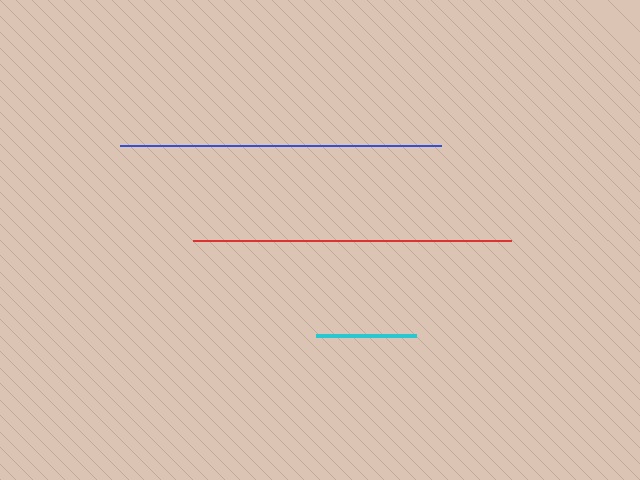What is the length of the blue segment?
The blue segment is approximately 321 pixels long.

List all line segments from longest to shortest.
From longest to shortest: blue, red, cyan.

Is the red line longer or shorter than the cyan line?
The red line is longer than the cyan line.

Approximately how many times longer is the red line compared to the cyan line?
The red line is approximately 3.2 times the length of the cyan line.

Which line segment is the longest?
The blue line is the longest at approximately 321 pixels.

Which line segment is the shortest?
The cyan line is the shortest at approximately 100 pixels.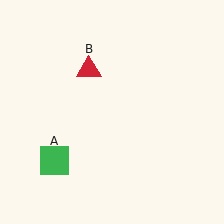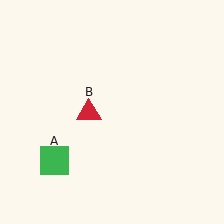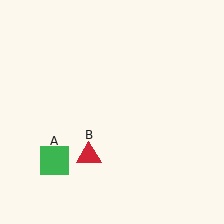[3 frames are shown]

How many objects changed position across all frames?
1 object changed position: red triangle (object B).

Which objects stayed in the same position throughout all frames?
Green square (object A) remained stationary.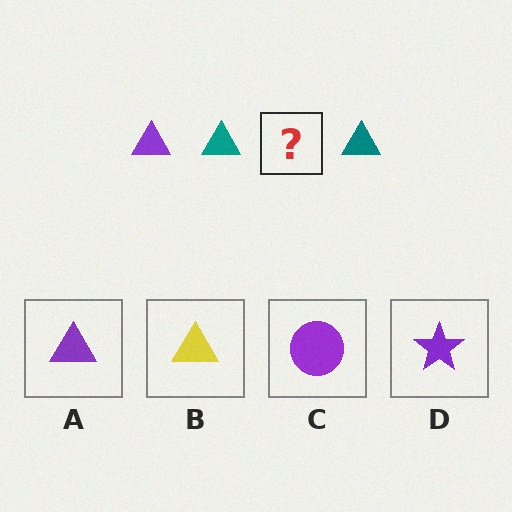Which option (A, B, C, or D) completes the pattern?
A.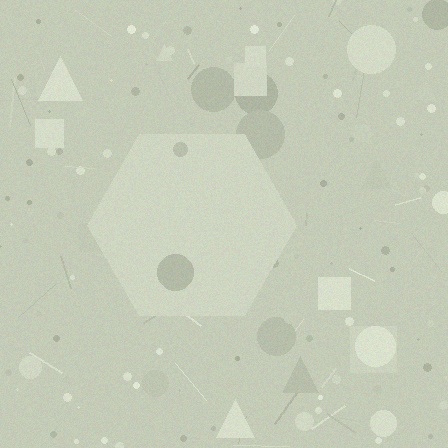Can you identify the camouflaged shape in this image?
The camouflaged shape is a hexagon.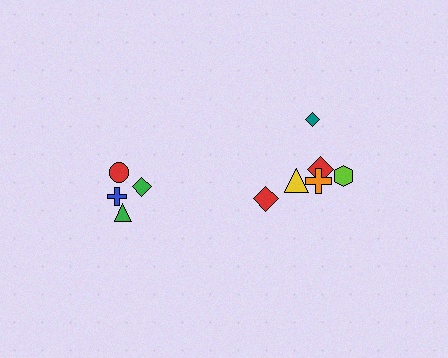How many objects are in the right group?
There are 6 objects.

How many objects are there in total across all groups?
There are 10 objects.